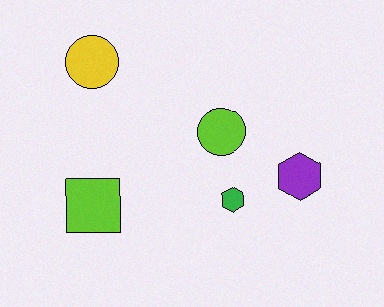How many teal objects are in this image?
There are no teal objects.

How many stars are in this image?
There are no stars.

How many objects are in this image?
There are 5 objects.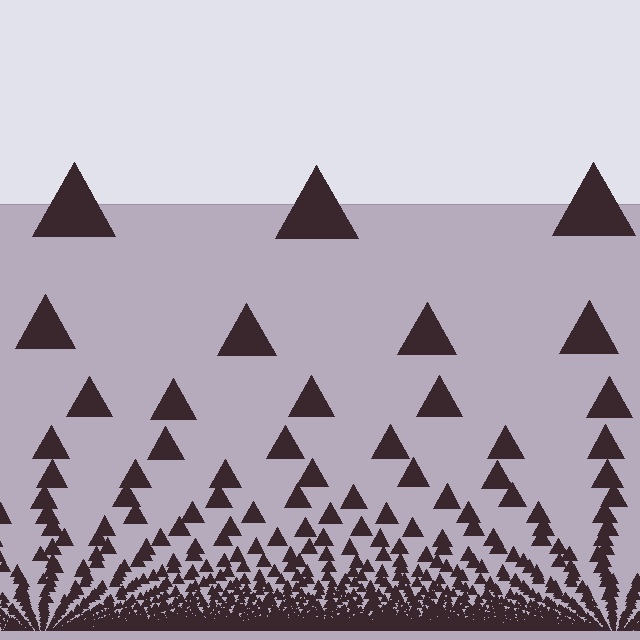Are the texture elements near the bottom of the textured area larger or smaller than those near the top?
Smaller. The gradient is inverted — elements near the bottom are smaller and denser.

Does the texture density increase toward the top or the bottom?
Density increases toward the bottom.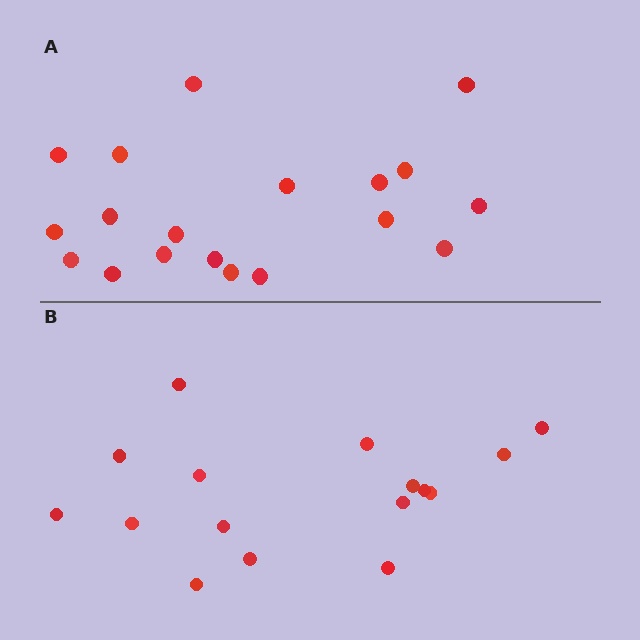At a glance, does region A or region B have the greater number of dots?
Region A (the top region) has more dots.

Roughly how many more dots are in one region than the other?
Region A has just a few more — roughly 2 or 3 more dots than region B.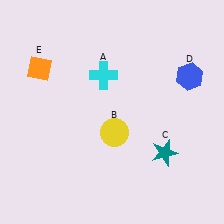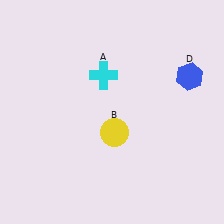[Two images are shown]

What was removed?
The teal star (C), the orange diamond (E) were removed in Image 2.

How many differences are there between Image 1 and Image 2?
There are 2 differences between the two images.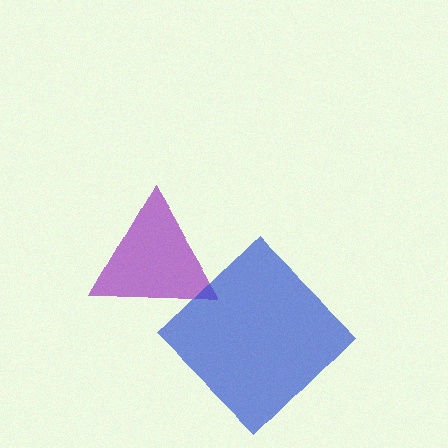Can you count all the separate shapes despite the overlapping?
Yes, there are 2 separate shapes.